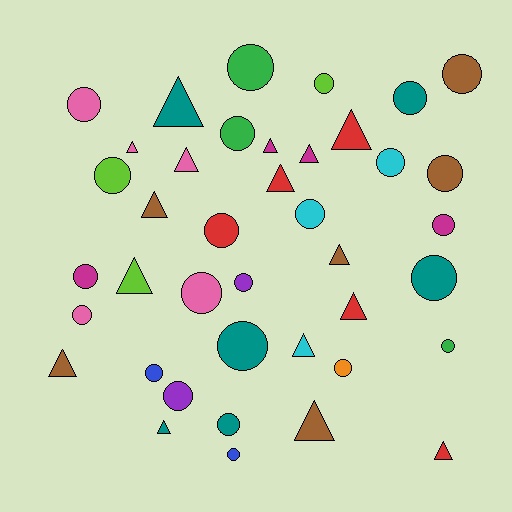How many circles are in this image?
There are 24 circles.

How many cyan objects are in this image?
There are 3 cyan objects.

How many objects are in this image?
There are 40 objects.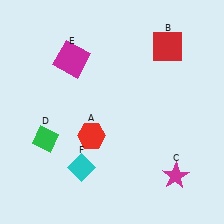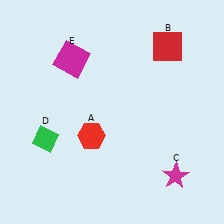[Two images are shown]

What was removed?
The cyan diamond (F) was removed in Image 2.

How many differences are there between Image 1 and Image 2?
There is 1 difference between the two images.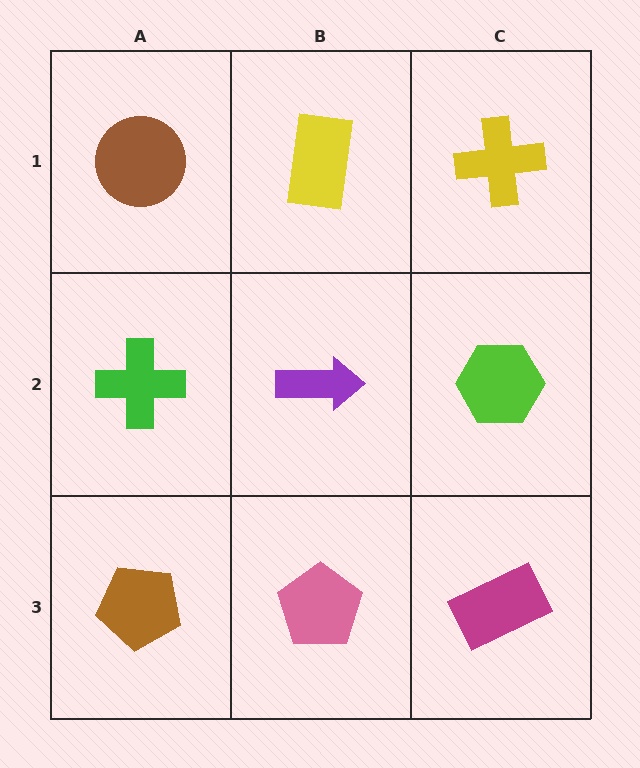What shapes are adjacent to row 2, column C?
A yellow cross (row 1, column C), a magenta rectangle (row 3, column C), a purple arrow (row 2, column B).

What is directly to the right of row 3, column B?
A magenta rectangle.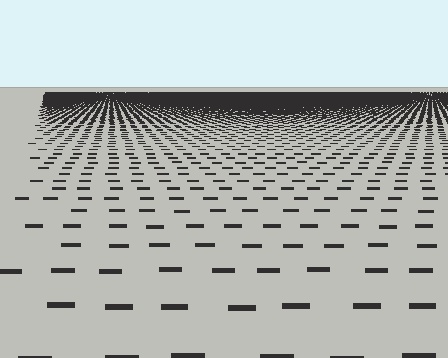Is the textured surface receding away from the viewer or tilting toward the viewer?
The surface is receding away from the viewer. Texture elements get smaller and denser toward the top.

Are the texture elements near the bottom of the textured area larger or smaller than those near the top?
Larger. Near the bottom, elements are closer to the viewer and appear at a bigger on-screen size.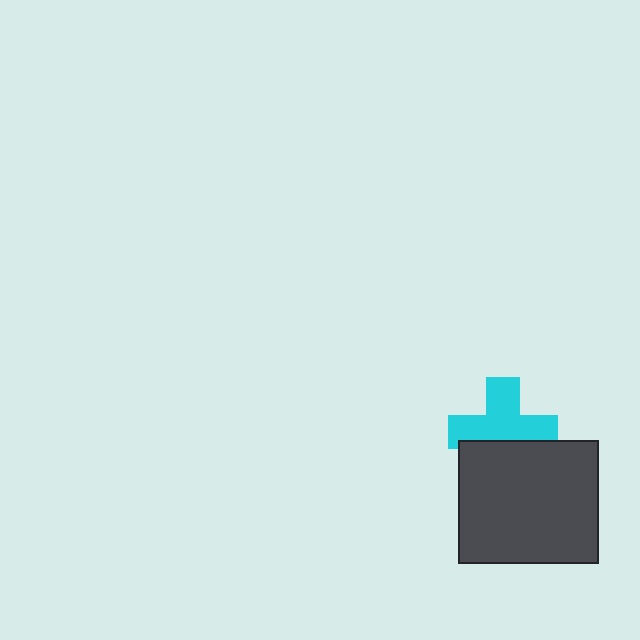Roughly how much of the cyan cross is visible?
About half of it is visible (roughly 64%).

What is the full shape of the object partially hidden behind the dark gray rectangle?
The partially hidden object is a cyan cross.